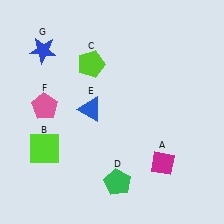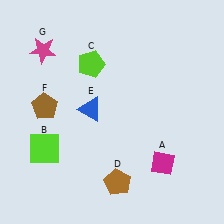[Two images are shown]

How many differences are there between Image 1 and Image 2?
There are 3 differences between the two images.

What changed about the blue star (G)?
In Image 1, G is blue. In Image 2, it changed to magenta.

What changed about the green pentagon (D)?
In Image 1, D is green. In Image 2, it changed to brown.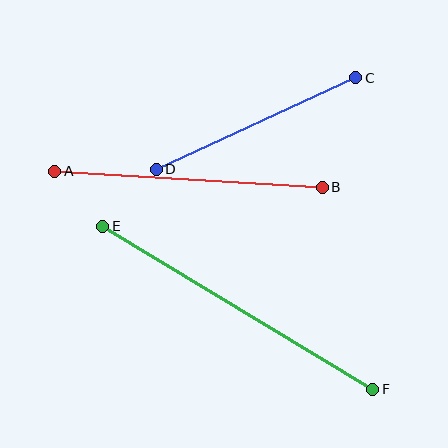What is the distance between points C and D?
The distance is approximately 219 pixels.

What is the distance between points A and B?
The distance is approximately 268 pixels.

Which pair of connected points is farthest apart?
Points E and F are farthest apart.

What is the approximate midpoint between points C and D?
The midpoint is at approximately (256, 123) pixels.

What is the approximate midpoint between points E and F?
The midpoint is at approximately (238, 308) pixels.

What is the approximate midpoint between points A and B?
The midpoint is at approximately (189, 179) pixels.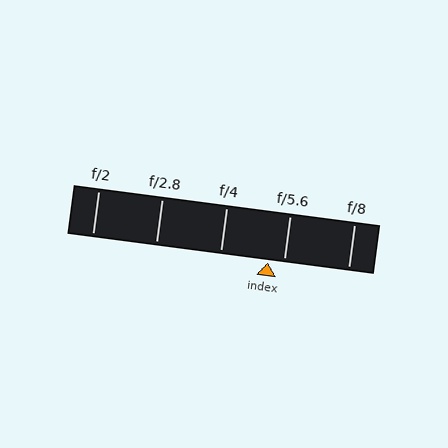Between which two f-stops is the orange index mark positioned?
The index mark is between f/4 and f/5.6.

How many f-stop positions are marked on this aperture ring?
There are 5 f-stop positions marked.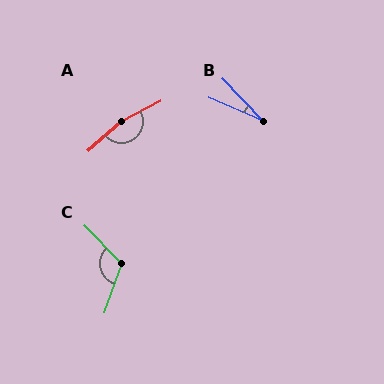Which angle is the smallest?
B, at approximately 22 degrees.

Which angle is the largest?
A, at approximately 166 degrees.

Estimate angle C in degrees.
Approximately 116 degrees.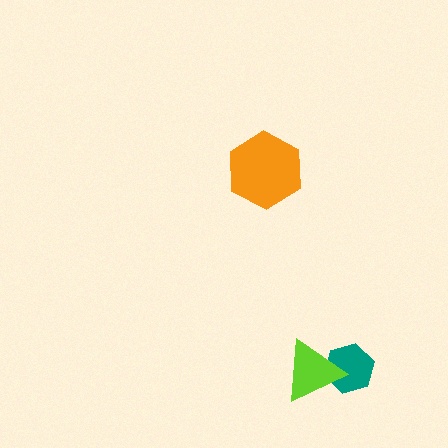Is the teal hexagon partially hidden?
Yes, it is partially covered by another shape.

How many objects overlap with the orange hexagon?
0 objects overlap with the orange hexagon.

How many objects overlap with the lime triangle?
1 object overlaps with the lime triangle.